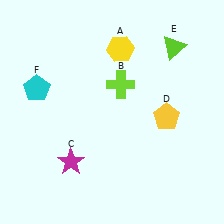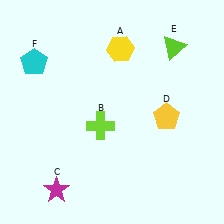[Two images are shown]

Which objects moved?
The objects that moved are: the lime cross (B), the magenta star (C), the cyan pentagon (F).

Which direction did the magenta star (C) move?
The magenta star (C) moved down.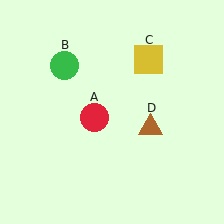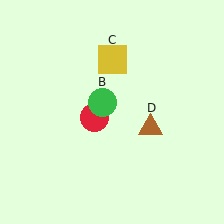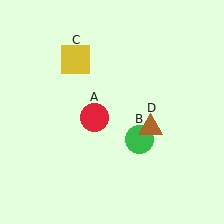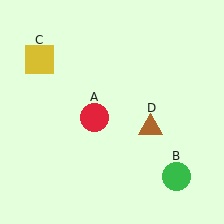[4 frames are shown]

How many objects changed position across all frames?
2 objects changed position: green circle (object B), yellow square (object C).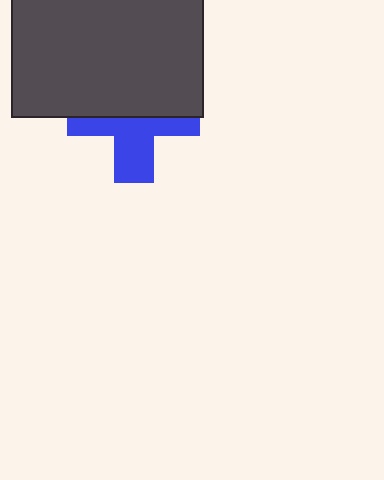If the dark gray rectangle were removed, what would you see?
You would see the complete blue cross.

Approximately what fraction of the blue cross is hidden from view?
Roughly 52% of the blue cross is hidden behind the dark gray rectangle.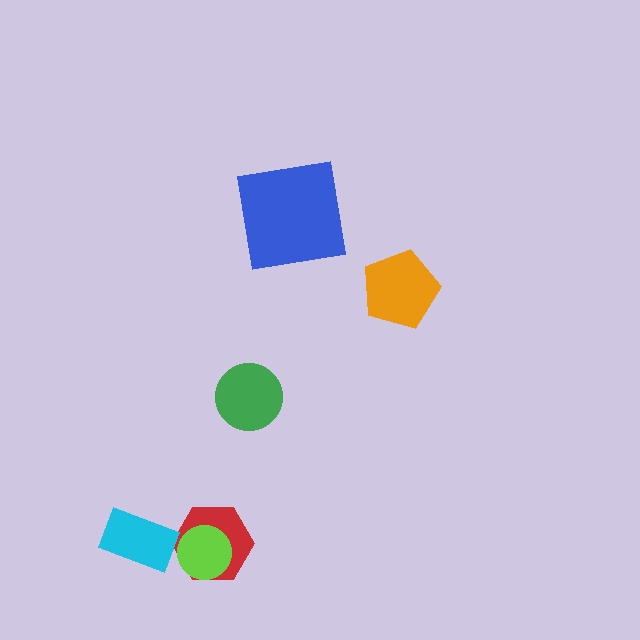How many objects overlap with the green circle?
0 objects overlap with the green circle.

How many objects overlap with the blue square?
0 objects overlap with the blue square.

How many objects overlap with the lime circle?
1 object overlaps with the lime circle.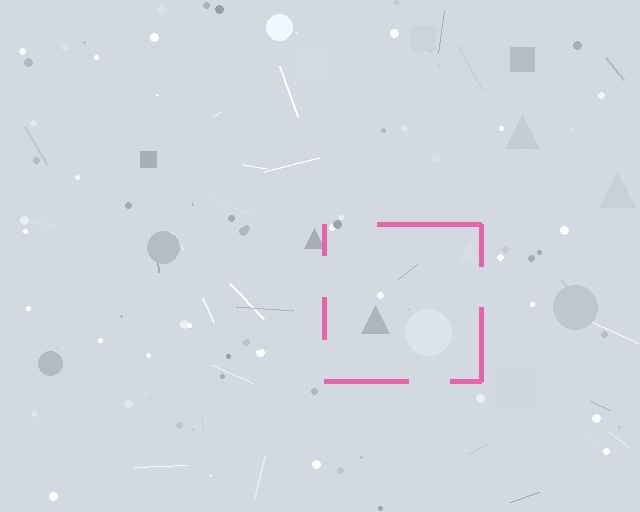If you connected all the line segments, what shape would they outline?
They would outline a square.